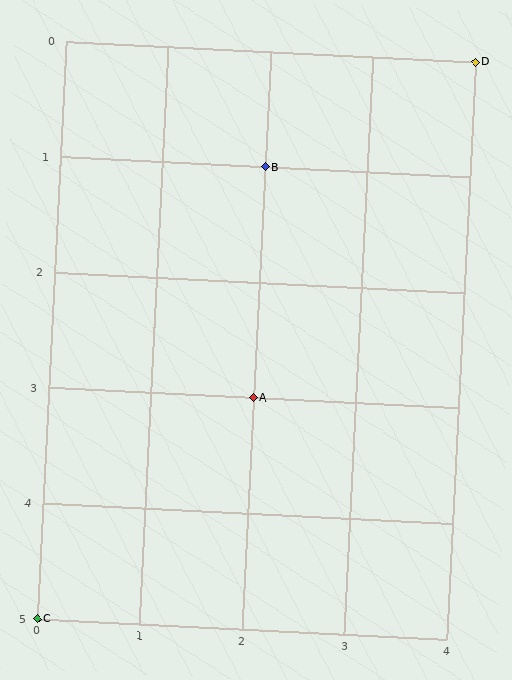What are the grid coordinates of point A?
Point A is at grid coordinates (2, 3).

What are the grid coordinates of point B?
Point B is at grid coordinates (2, 1).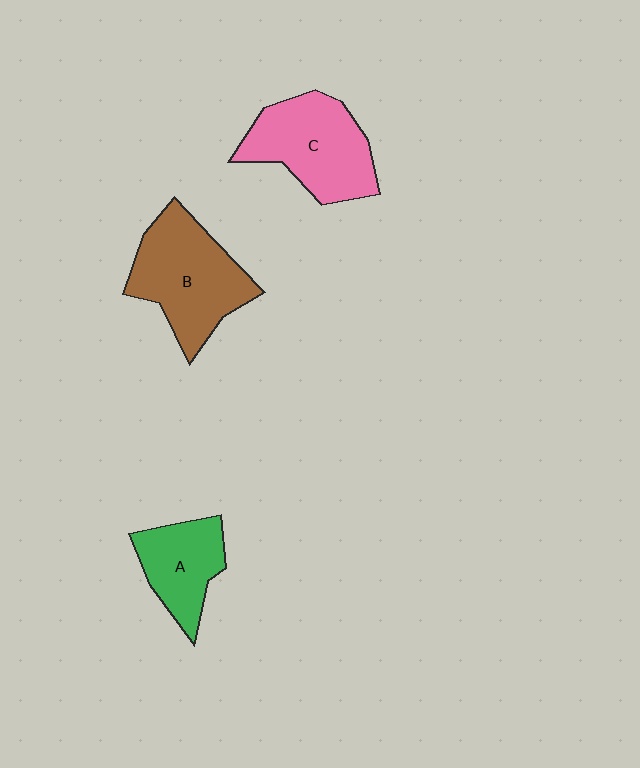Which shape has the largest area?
Shape B (brown).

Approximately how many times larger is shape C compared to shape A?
Approximately 1.5 times.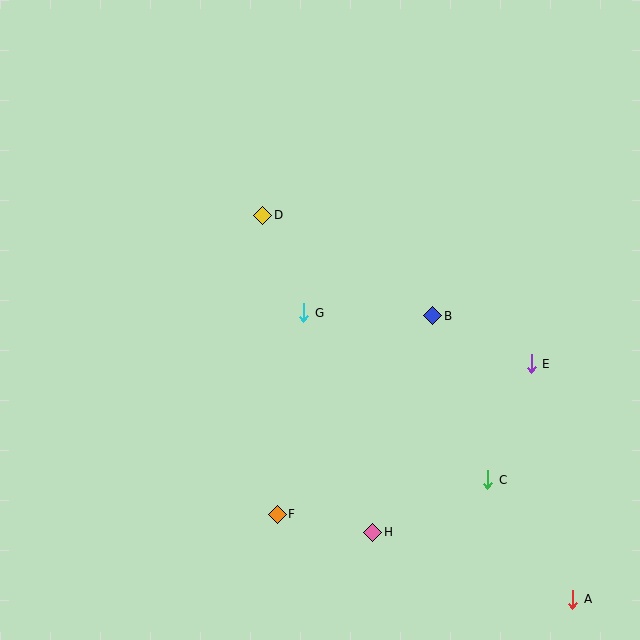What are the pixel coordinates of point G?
Point G is at (304, 313).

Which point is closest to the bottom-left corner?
Point F is closest to the bottom-left corner.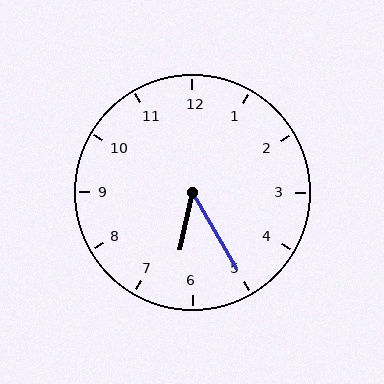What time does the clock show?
6:25.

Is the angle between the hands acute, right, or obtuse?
It is acute.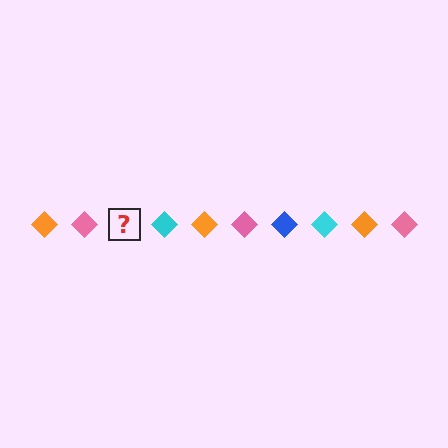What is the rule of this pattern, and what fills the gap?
The rule is that the pattern cycles through orange, pink, blue, cyan diamonds. The gap should be filled with a blue diamond.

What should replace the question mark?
The question mark should be replaced with a blue diamond.